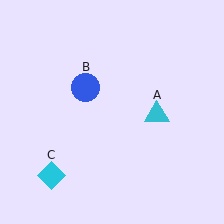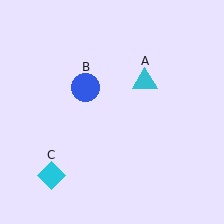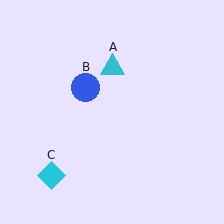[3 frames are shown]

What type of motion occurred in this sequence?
The cyan triangle (object A) rotated counterclockwise around the center of the scene.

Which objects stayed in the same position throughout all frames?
Blue circle (object B) and cyan diamond (object C) remained stationary.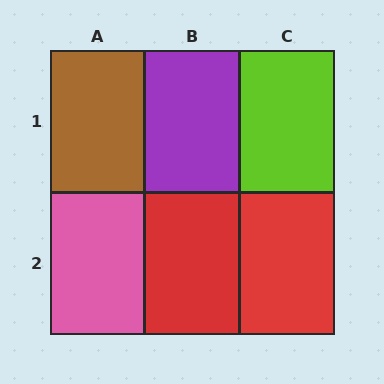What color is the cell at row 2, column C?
Red.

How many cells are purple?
1 cell is purple.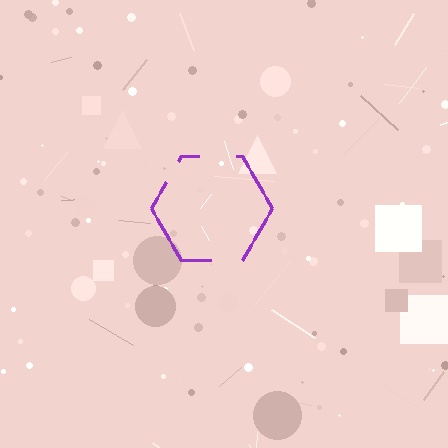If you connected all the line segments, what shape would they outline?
They would outline a hexagon.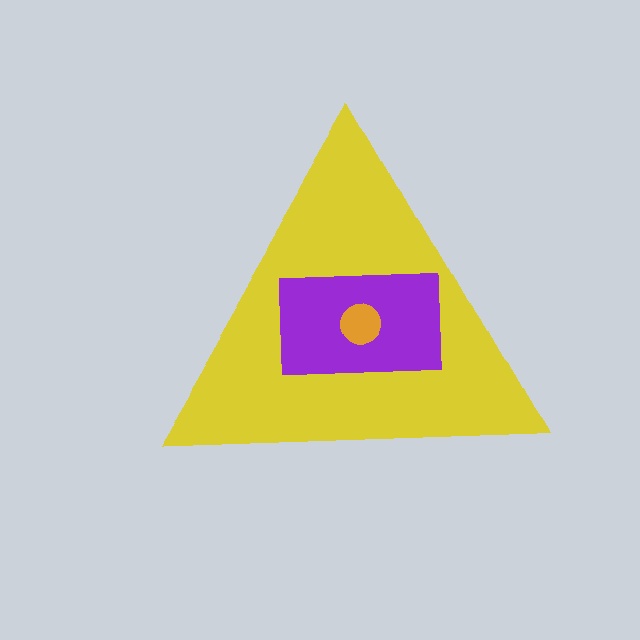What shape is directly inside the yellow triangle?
The purple rectangle.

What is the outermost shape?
The yellow triangle.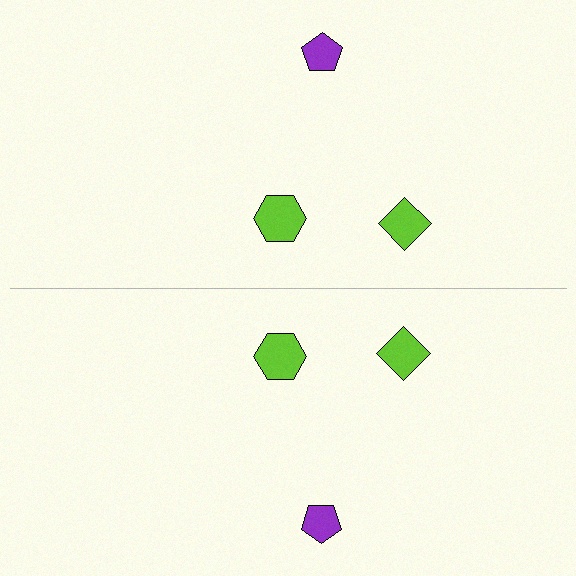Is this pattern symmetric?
Yes, this pattern has bilateral (reflection) symmetry.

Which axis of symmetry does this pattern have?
The pattern has a horizontal axis of symmetry running through the center of the image.